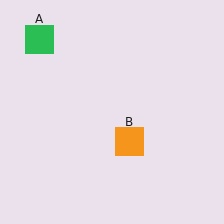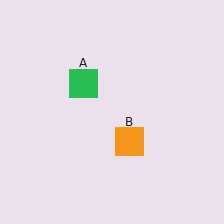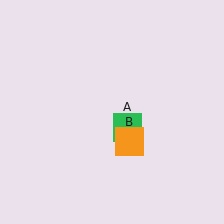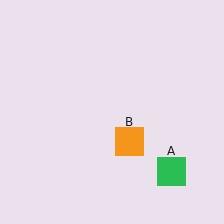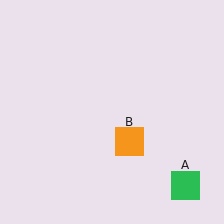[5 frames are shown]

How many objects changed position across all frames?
1 object changed position: green square (object A).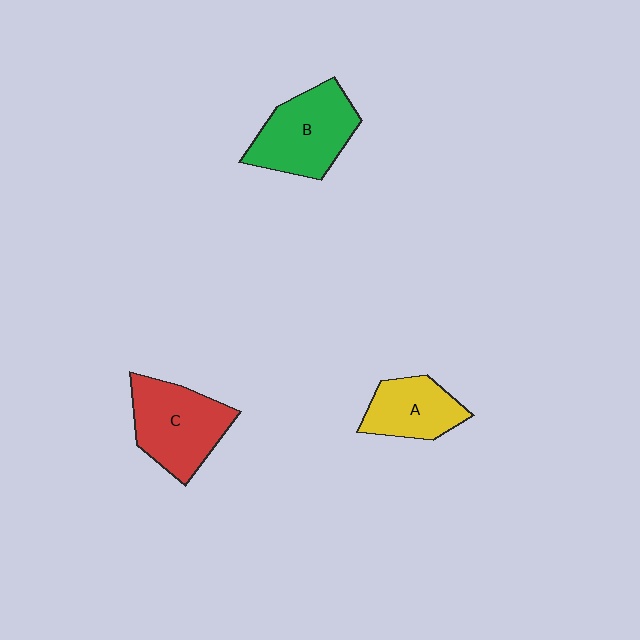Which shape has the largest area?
Shape B (green).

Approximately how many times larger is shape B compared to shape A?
Approximately 1.4 times.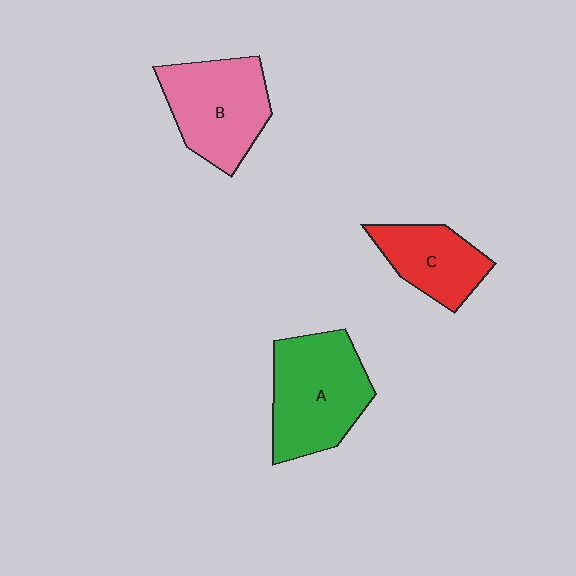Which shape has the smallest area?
Shape C (red).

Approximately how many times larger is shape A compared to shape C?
Approximately 1.6 times.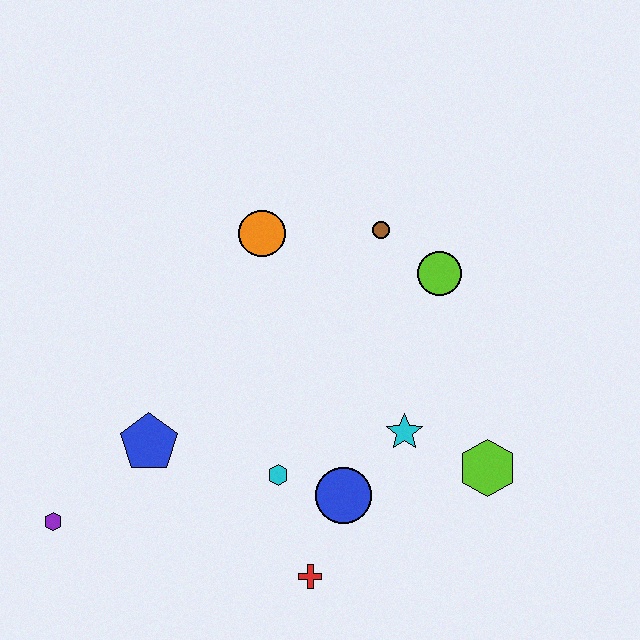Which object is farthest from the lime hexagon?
The purple hexagon is farthest from the lime hexagon.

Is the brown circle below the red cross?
No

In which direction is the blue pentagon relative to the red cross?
The blue pentagon is to the left of the red cross.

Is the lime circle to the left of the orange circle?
No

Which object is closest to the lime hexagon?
The cyan star is closest to the lime hexagon.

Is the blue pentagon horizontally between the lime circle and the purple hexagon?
Yes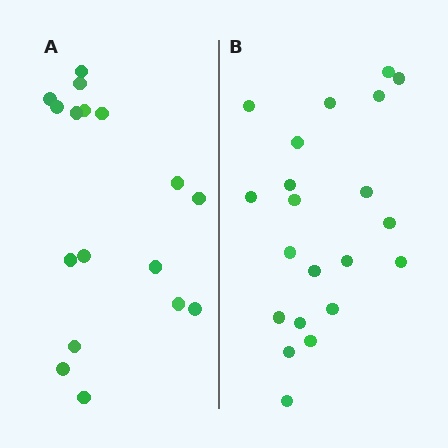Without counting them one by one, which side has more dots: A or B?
Region B (the right region) has more dots.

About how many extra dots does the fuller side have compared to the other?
Region B has about 4 more dots than region A.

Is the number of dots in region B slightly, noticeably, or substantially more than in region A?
Region B has only slightly more — the two regions are fairly close. The ratio is roughly 1.2 to 1.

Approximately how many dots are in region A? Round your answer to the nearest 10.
About 20 dots. (The exact count is 17, which rounds to 20.)